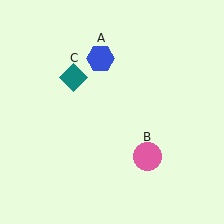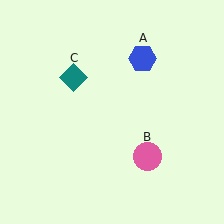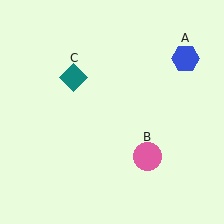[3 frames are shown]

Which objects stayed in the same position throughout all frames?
Pink circle (object B) and teal diamond (object C) remained stationary.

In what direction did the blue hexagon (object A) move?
The blue hexagon (object A) moved right.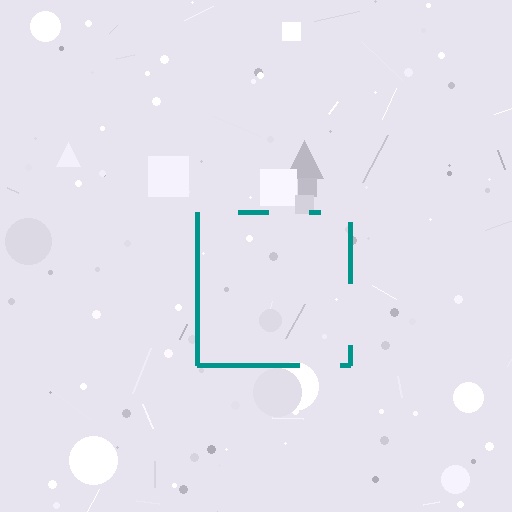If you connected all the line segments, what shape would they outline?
They would outline a square.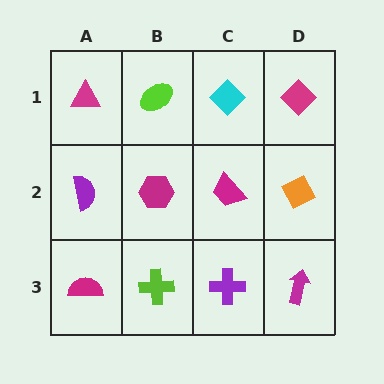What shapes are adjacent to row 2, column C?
A cyan diamond (row 1, column C), a purple cross (row 3, column C), a magenta hexagon (row 2, column B), an orange diamond (row 2, column D).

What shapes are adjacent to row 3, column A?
A purple semicircle (row 2, column A), a lime cross (row 3, column B).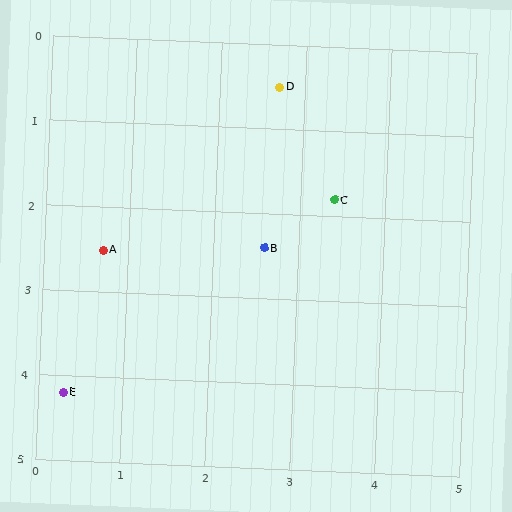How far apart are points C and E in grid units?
Points C and E are about 3.9 grid units apart.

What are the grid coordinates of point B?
Point B is at approximately (2.6, 2.4).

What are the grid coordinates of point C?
Point C is at approximately (3.4, 1.8).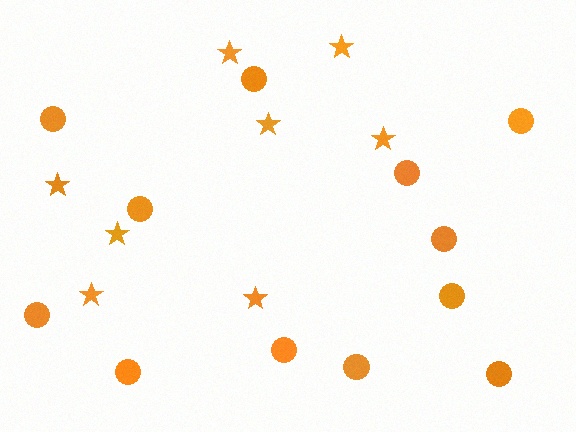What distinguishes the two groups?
There are 2 groups: one group of stars (8) and one group of circles (12).